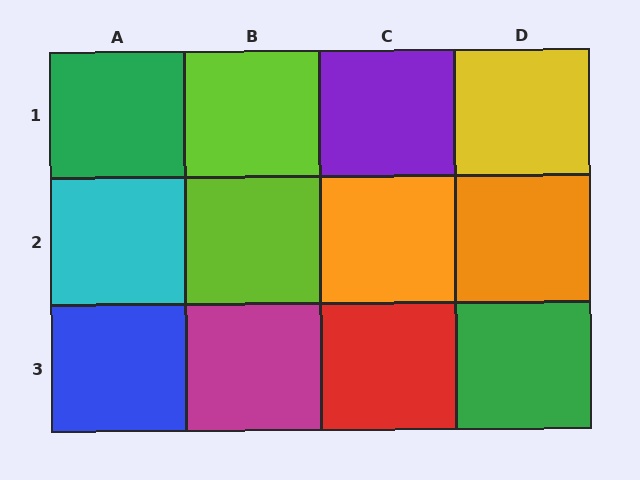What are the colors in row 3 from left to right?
Blue, magenta, red, green.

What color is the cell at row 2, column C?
Orange.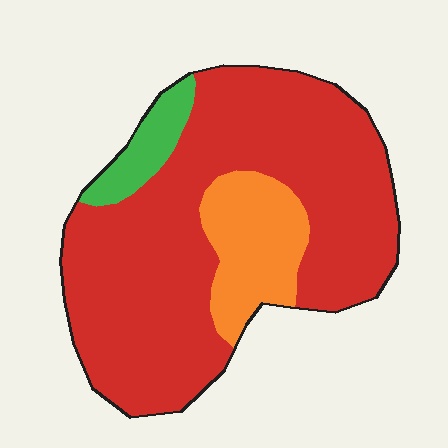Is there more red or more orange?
Red.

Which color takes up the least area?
Green, at roughly 5%.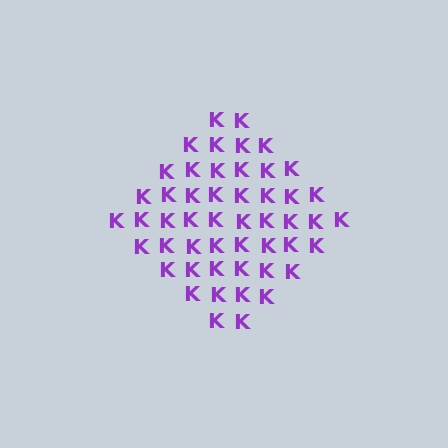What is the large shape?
The large shape is a diamond.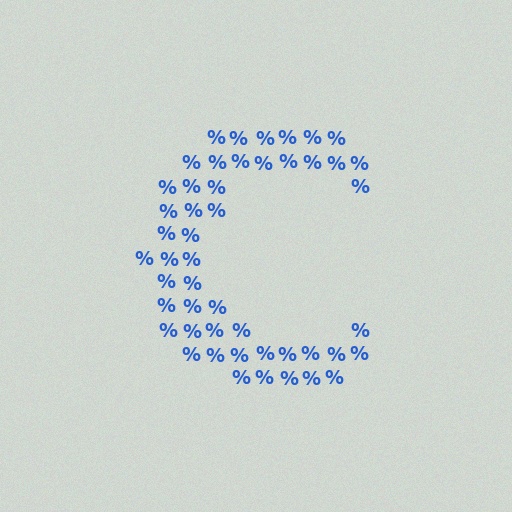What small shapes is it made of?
It is made of small percent signs.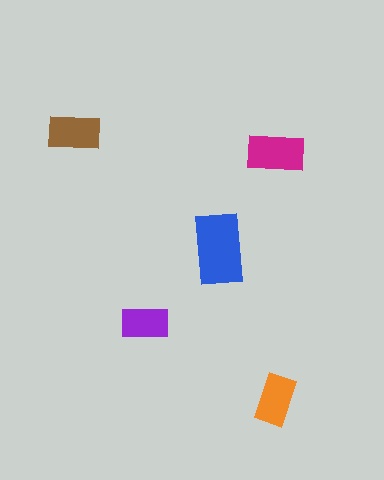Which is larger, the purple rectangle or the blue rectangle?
The blue one.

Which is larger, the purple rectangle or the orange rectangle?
The orange one.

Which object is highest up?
The brown rectangle is topmost.